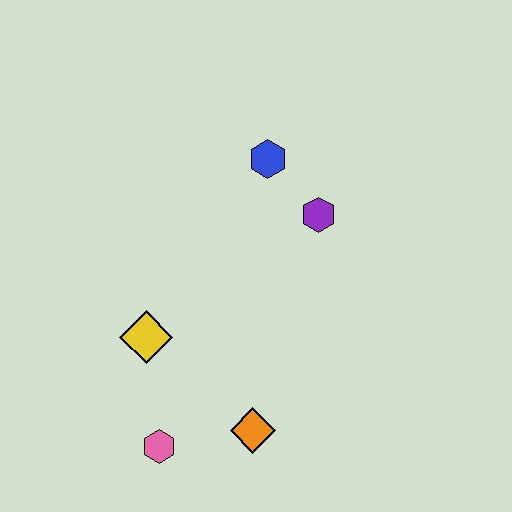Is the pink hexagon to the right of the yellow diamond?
Yes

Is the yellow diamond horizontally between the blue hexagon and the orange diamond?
No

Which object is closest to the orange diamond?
The pink hexagon is closest to the orange diamond.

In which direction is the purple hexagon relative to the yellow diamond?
The purple hexagon is to the right of the yellow diamond.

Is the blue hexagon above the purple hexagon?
Yes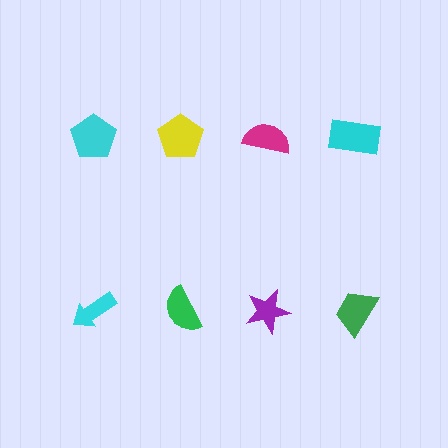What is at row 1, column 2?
A yellow pentagon.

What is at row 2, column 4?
A green trapezoid.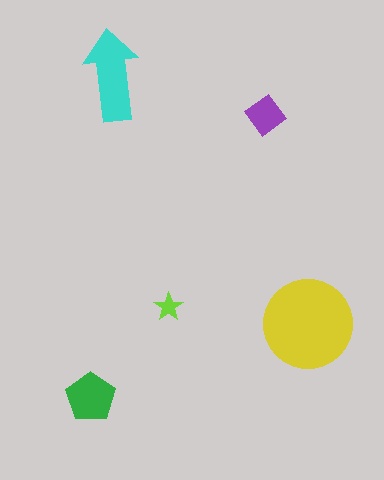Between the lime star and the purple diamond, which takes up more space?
The purple diamond.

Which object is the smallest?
The lime star.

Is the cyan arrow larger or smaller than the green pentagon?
Larger.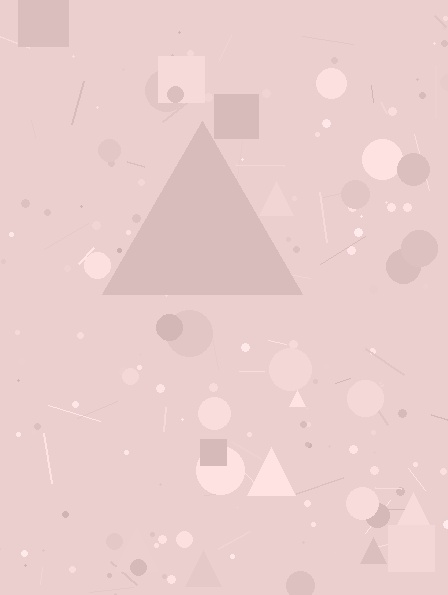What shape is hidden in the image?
A triangle is hidden in the image.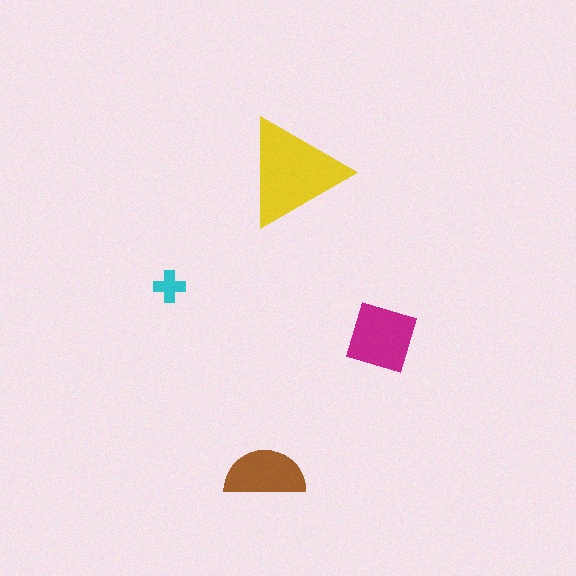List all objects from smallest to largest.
The cyan cross, the brown semicircle, the magenta square, the yellow triangle.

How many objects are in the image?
There are 4 objects in the image.